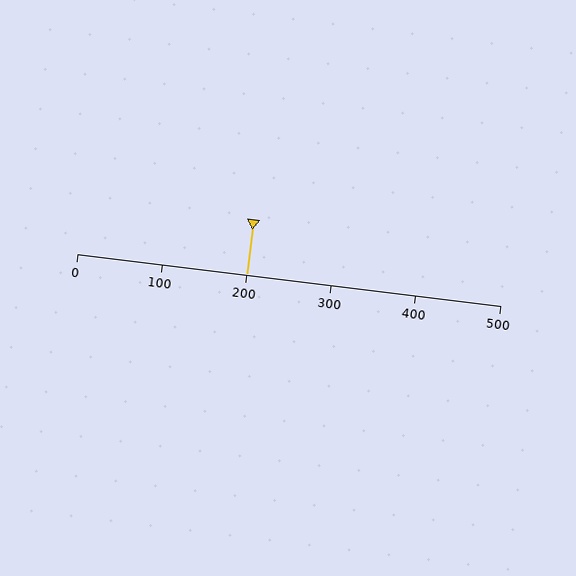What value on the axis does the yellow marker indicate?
The marker indicates approximately 200.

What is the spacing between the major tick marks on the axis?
The major ticks are spaced 100 apart.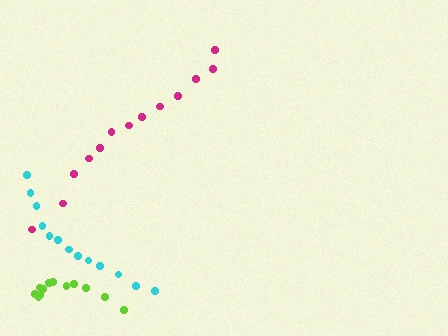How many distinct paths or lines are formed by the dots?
There are 3 distinct paths.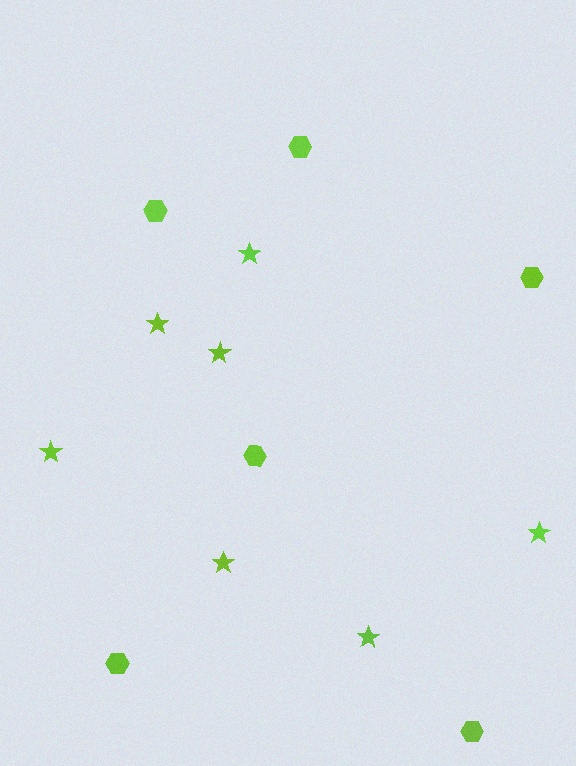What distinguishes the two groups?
There are 2 groups: one group of stars (7) and one group of hexagons (6).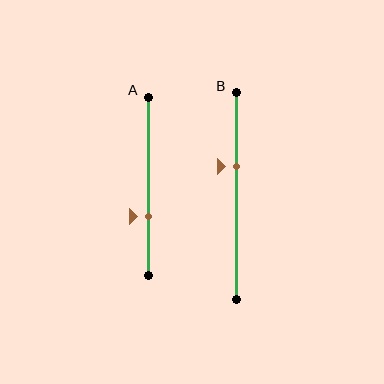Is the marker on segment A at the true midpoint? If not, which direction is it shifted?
No, the marker on segment A is shifted downward by about 17% of the segment length.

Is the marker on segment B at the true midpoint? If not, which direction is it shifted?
No, the marker on segment B is shifted upward by about 14% of the segment length.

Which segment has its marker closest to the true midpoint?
Segment B has its marker closest to the true midpoint.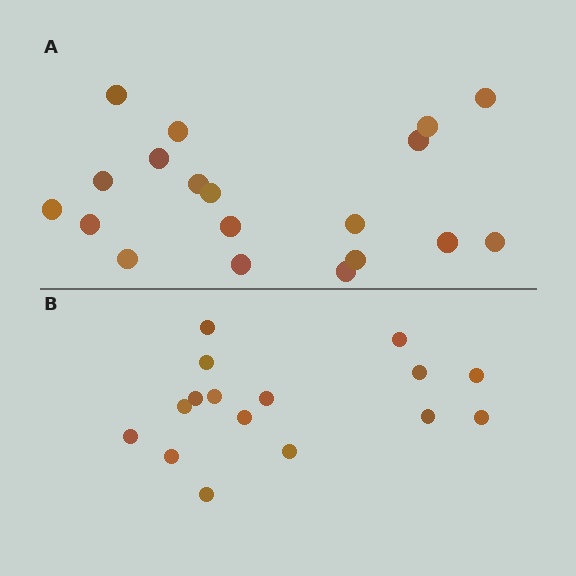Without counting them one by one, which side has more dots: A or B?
Region A (the top region) has more dots.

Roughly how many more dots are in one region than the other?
Region A has just a few more — roughly 2 or 3 more dots than region B.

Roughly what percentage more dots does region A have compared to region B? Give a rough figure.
About 20% more.